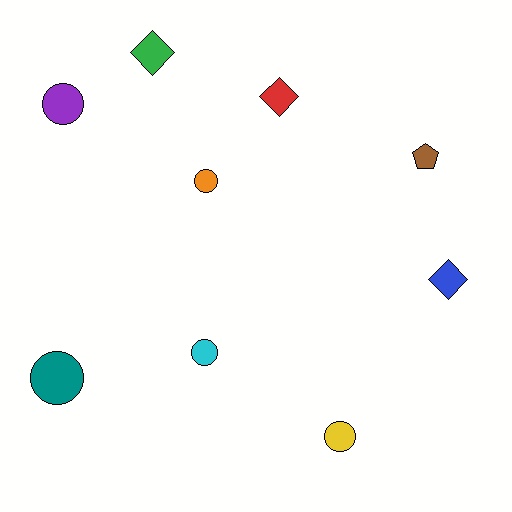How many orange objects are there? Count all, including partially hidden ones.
There is 1 orange object.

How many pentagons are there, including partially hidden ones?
There is 1 pentagon.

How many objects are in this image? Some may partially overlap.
There are 9 objects.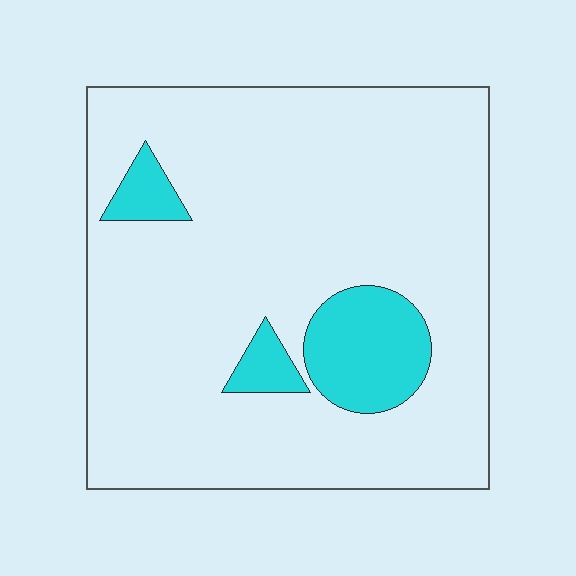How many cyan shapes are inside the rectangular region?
3.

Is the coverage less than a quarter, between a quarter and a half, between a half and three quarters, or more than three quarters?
Less than a quarter.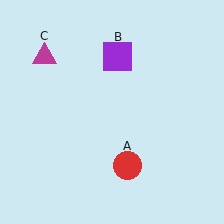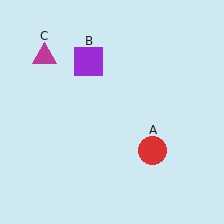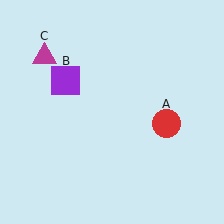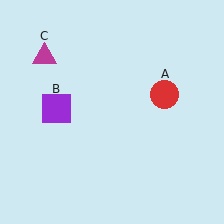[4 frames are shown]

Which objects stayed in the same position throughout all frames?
Magenta triangle (object C) remained stationary.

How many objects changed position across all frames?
2 objects changed position: red circle (object A), purple square (object B).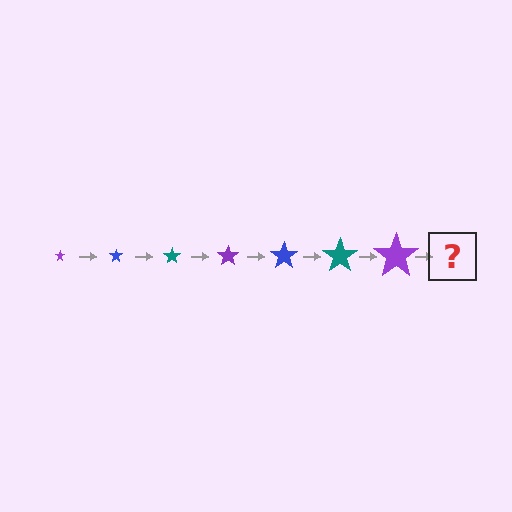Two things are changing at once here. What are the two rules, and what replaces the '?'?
The two rules are that the star grows larger each step and the color cycles through purple, blue, and teal. The '?' should be a blue star, larger than the previous one.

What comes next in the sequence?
The next element should be a blue star, larger than the previous one.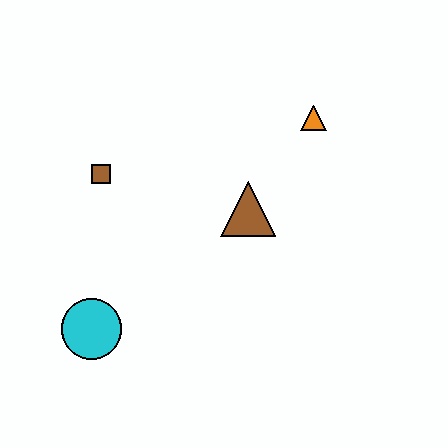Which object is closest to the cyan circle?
The brown square is closest to the cyan circle.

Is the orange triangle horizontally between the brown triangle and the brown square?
No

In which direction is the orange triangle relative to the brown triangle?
The orange triangle is above the brown triangle.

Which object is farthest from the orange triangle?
The cyan circle is farthest from the orange triangle.